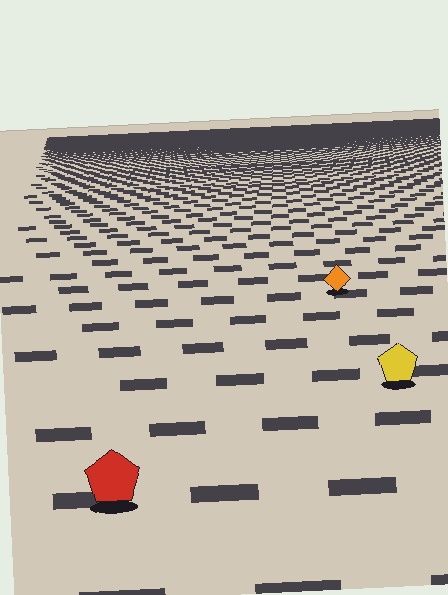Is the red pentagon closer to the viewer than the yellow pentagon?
Yes. The red pentagon is closer — you can tell from the texture gradient: the ground texture is coarser near it.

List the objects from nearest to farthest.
From nearest to farthest: the red pentagon, the yellow pentagon, the orange diamond.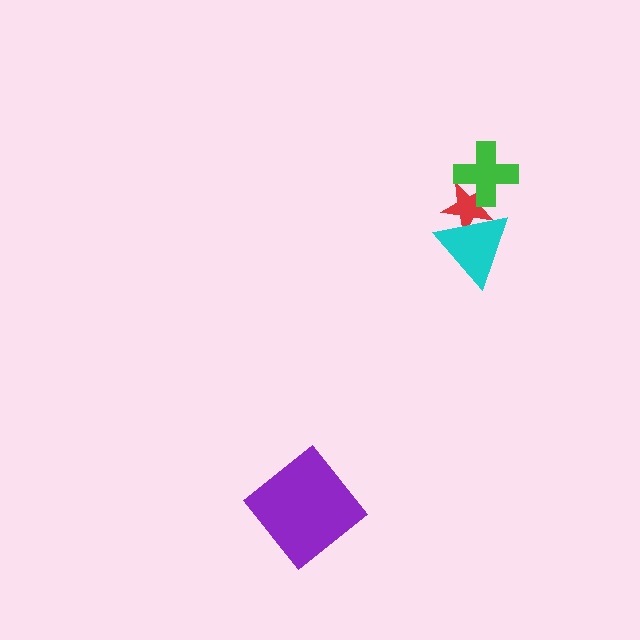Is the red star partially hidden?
Yes, it is partially covered by another shape.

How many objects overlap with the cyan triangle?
1 object overlaps with the cyan triangle.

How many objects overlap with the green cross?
1 object overlaps with the green cross.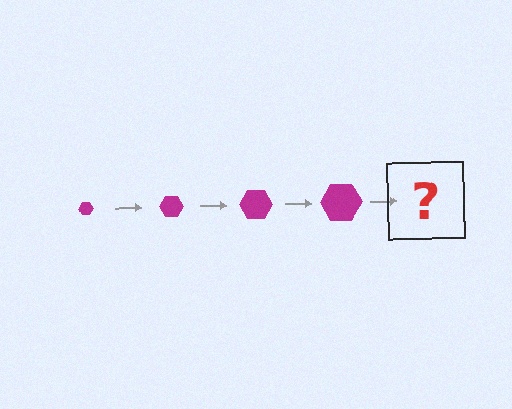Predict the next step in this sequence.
The next step is a magenta hexagon, larger than the previous one.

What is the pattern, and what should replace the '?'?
The pattern is that the hexagon gets progressively larger each step. The '?' should be a magenta hexagon, larger than the previous one.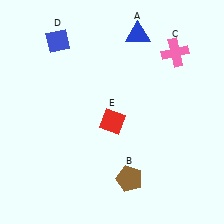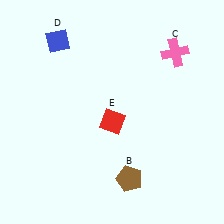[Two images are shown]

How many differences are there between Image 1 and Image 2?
There is 1 difference between the two images.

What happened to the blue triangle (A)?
The blue triangle (A) was removed in Image 2. It was in the top-right area of Image 1.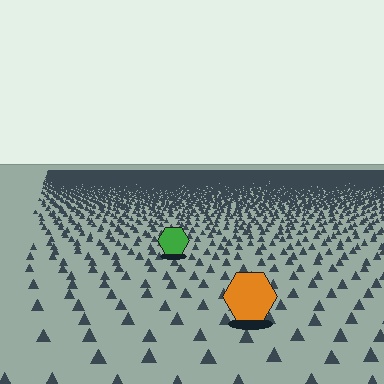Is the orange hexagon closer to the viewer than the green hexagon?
Yes. The orange hexagon is closer — you can tell from the texture gradient: the ground texture is coarser near it.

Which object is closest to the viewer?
The orange hexagon is closest. The texture marks near it are larger and more spread out.